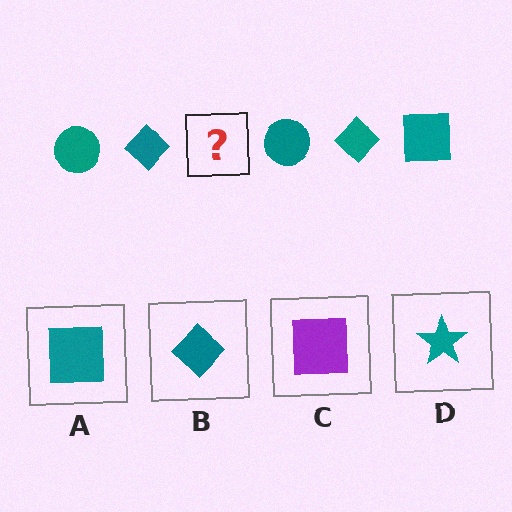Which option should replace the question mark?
Option A.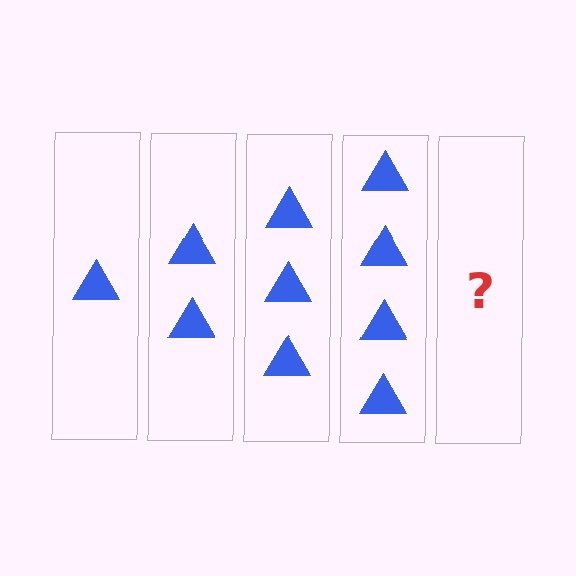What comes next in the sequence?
The next element should be 5 triangles.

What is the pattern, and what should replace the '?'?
The pattern is that each step adds one more triangle. The '?' should be 5 triangles.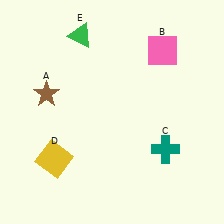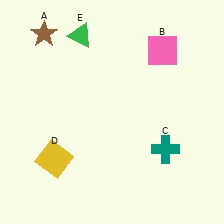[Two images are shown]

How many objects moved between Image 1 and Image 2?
1 object moved between the two images.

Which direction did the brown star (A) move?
The brown star (A) moved up.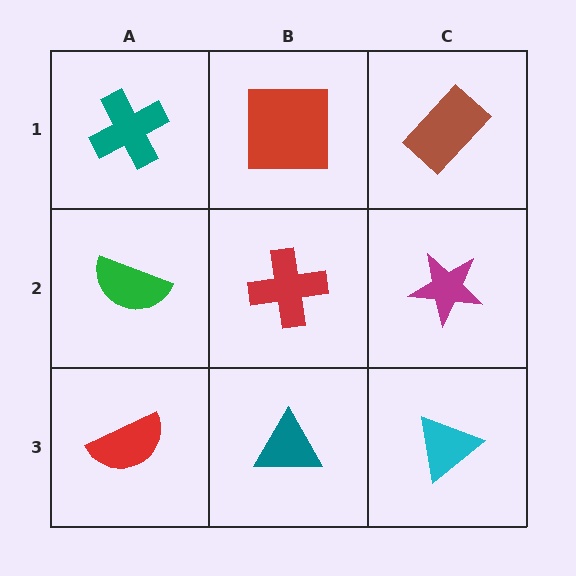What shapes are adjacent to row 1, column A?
A green semicircle (row 2, column A), a red square (row 1, column B).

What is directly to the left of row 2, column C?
A red cross.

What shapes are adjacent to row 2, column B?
A red square (row 1, column B), a teal triangle (row 3, column B), a green semicircle (row 2, column A), a magenta star (row 2, column C).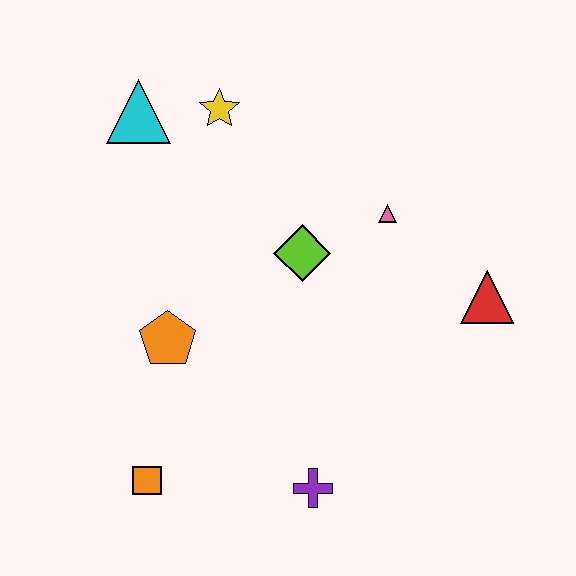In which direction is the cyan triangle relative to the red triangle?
The cyan triangle is to the left of the red triangle.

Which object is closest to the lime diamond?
The pink triangle is closest to the lime diamond.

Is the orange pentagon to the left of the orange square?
No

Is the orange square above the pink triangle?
No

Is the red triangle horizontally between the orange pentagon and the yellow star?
No